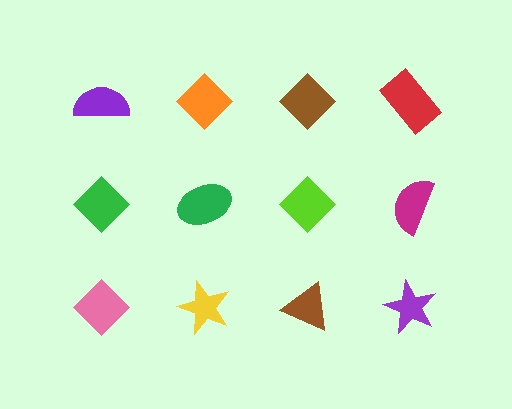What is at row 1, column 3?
A brown diamond.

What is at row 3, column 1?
A pink diamond.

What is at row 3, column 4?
A purple star.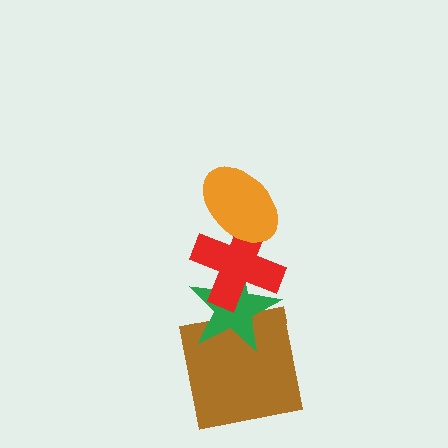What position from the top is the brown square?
The brown square is 4th from the top.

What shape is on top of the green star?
The red cross is on top of the green star.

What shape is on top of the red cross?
The orange ellipse is on top of the red cross.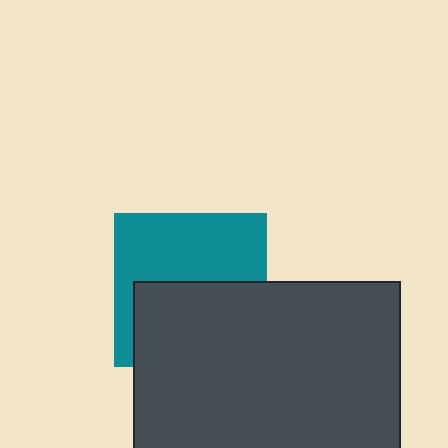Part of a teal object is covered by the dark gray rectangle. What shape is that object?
It is a square.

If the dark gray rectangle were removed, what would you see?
You would see the complete teal square.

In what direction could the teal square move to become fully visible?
The teal square could move up. That would shift it out from behind the dark gray rectangle entirely.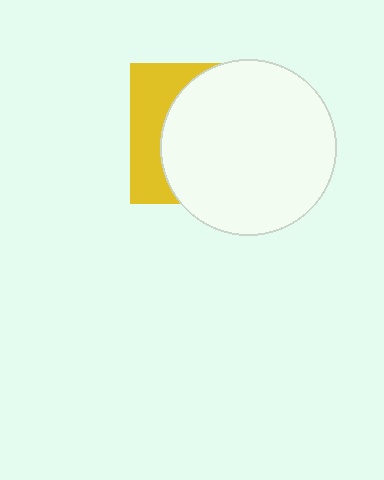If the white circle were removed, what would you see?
You would see the complete yellow square.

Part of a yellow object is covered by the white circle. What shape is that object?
It is a square.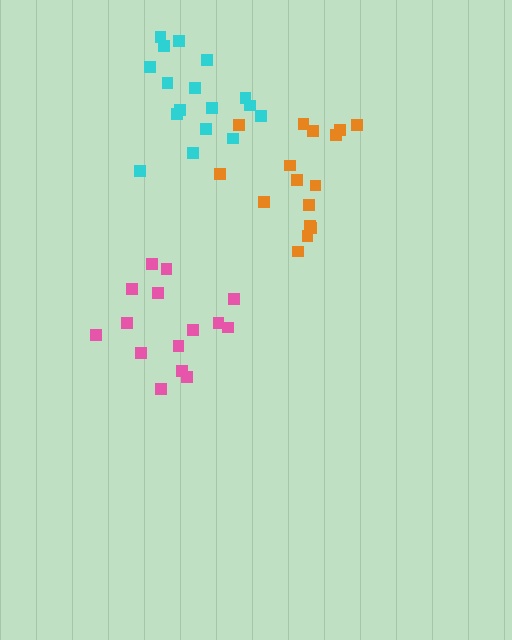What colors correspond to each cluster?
The clusters are colored: cyan, pink, orange.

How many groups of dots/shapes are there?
There are 3 groups.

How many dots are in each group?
Group 1: 17 dots, Group 2: 15 dots, Group 3: 16 dots (48 total).